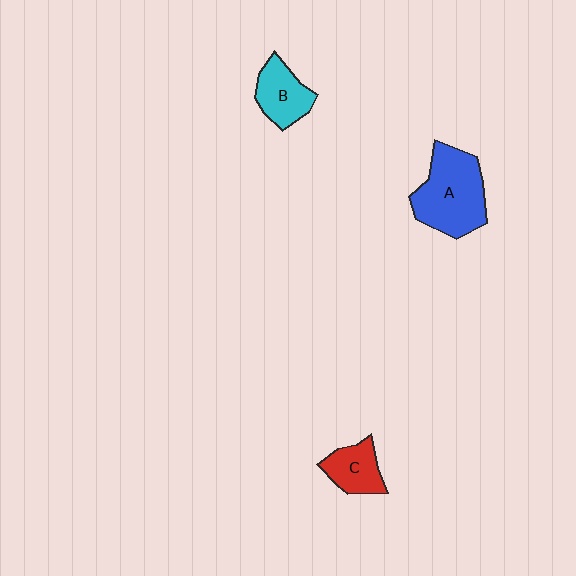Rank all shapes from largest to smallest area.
From largest to smallest: A (blue), B (cyan), C (red).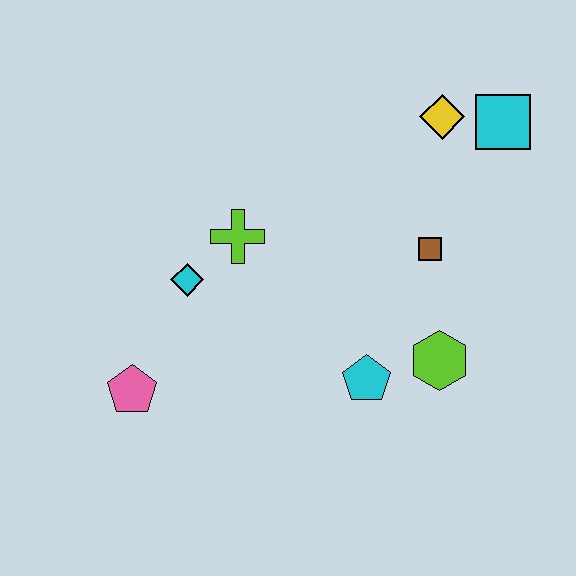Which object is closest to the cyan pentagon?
The lime hexagon is closest to the cyan pentagon.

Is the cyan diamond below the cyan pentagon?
No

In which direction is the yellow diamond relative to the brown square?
The yellow diamond is above the brown square.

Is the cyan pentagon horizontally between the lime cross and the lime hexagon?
Yes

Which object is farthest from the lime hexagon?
The pink pentagon is farthest from the lime hexagon.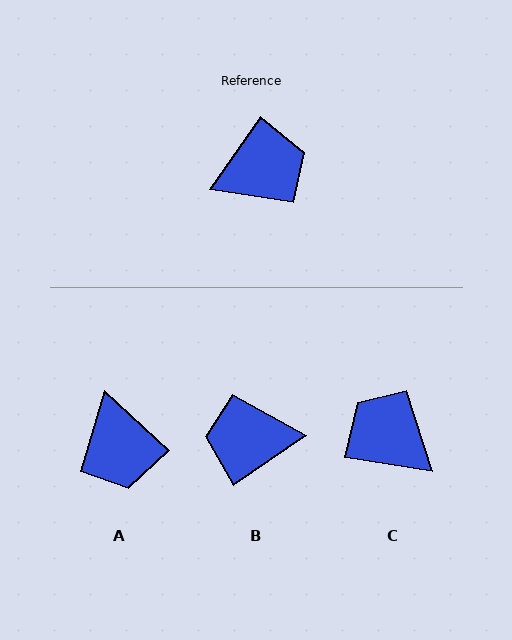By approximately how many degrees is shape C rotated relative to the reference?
Approximately 116 degrees counter-clockwise.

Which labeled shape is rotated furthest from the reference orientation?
B, about 159 degrees away.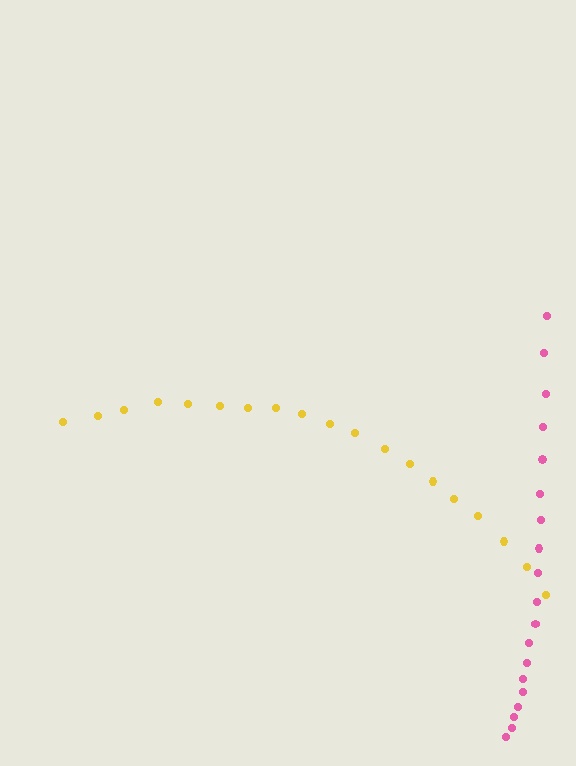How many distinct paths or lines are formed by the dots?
There are 2 distinct paths.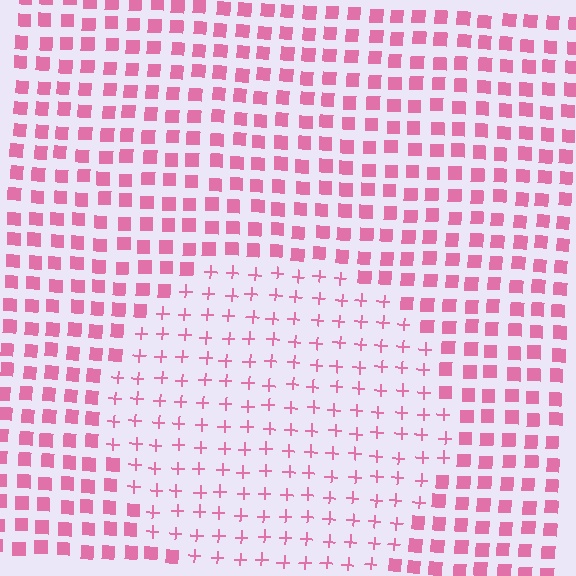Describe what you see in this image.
The image is filled with small pink elements arranged in a uniform grid. A circle-shaped region contains plus signs, while the surrounding area contains squares. The boundary is defined purely by the change in element shape.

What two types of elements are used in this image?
The image uses plus signs inside the circle region and squares outside it.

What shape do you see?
I see a circle.